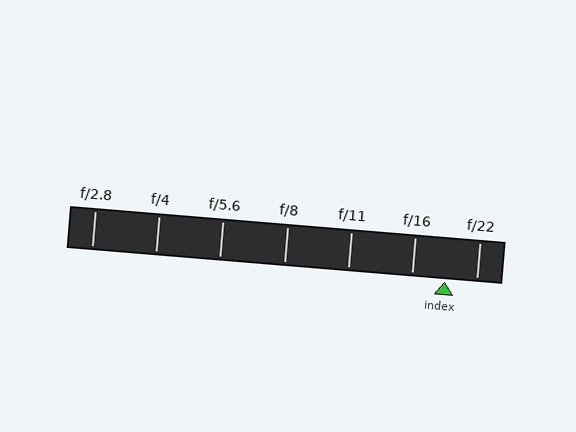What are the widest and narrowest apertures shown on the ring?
The widest aperture shown is f/2.8 and the narrowest is f/22.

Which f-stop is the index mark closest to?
The index mark is closest to f/22.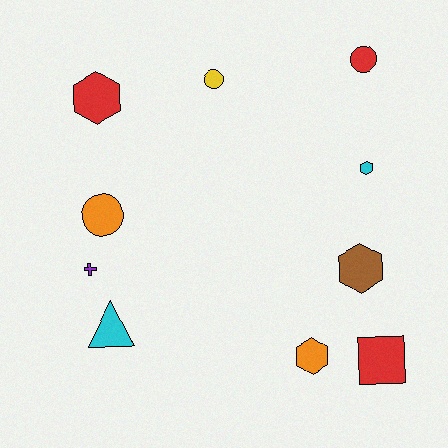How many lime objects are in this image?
There are no lime objects.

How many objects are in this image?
There are 10 objects.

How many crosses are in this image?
There is 1 cross.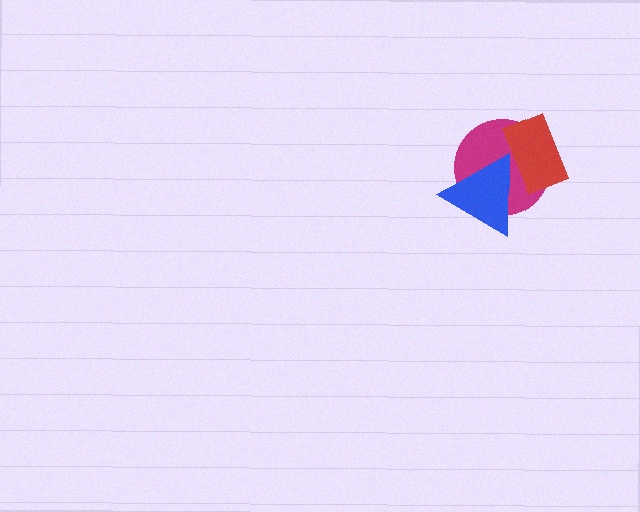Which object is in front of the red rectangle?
The blue triangle is in front of the red rectangle.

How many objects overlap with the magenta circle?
2 objects overlap with the magenta circle.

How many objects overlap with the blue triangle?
2 objects overlap with the blue triangle.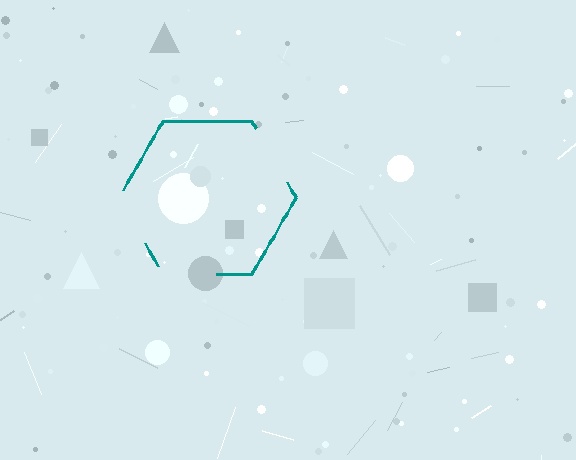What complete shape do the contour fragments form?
The contour fragments form a hexagon.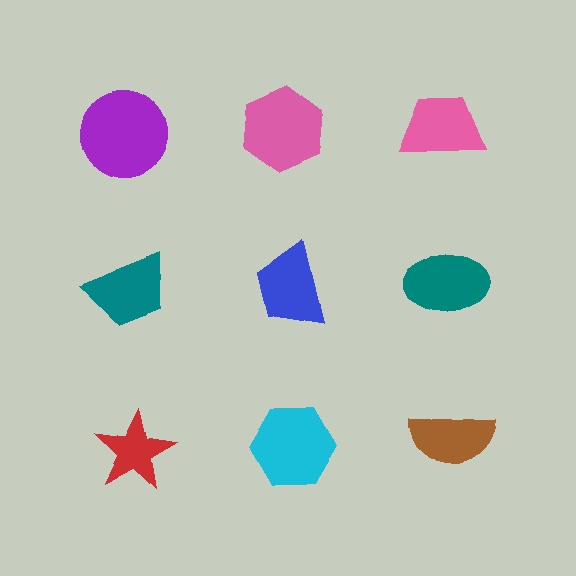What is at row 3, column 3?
A brown semicircle.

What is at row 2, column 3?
A teal ellipse.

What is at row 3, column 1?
A red star.